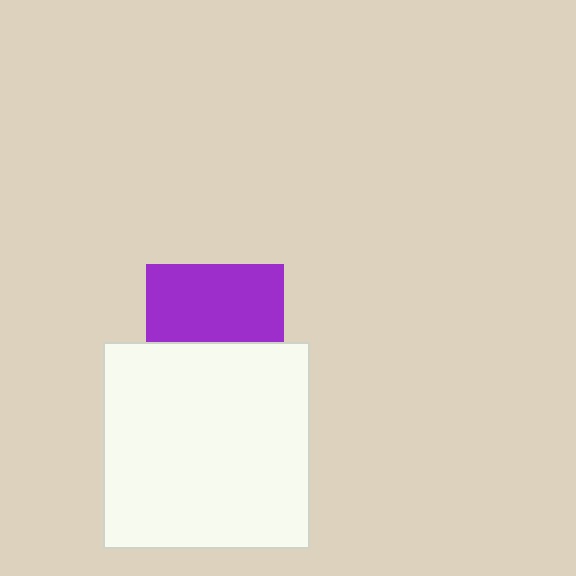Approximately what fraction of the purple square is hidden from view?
Roughly 44% of the purple square is hidden behind the white square.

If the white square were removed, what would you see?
You would see the complete purple square.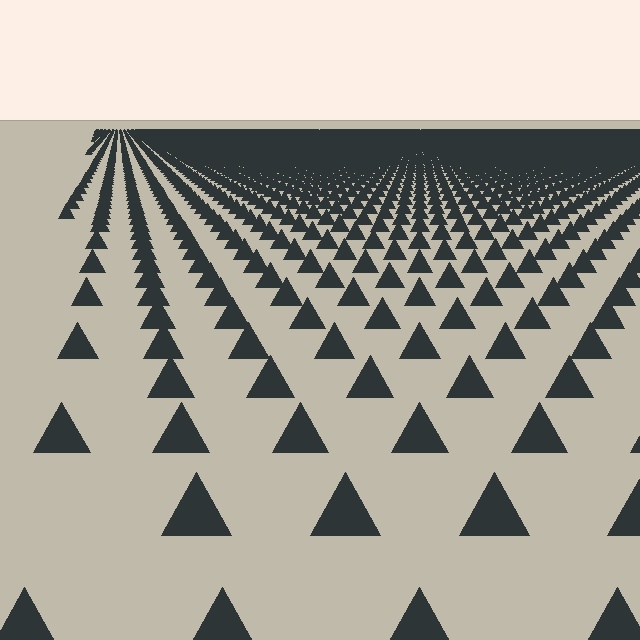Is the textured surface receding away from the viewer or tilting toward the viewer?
The surface is receding away from the viewer. Texture elements get smaller and denser toward the top.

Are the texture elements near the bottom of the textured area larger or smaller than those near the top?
Larger. Near the bottom, elements are closer to the viewer and appear at a bigger on-screen size.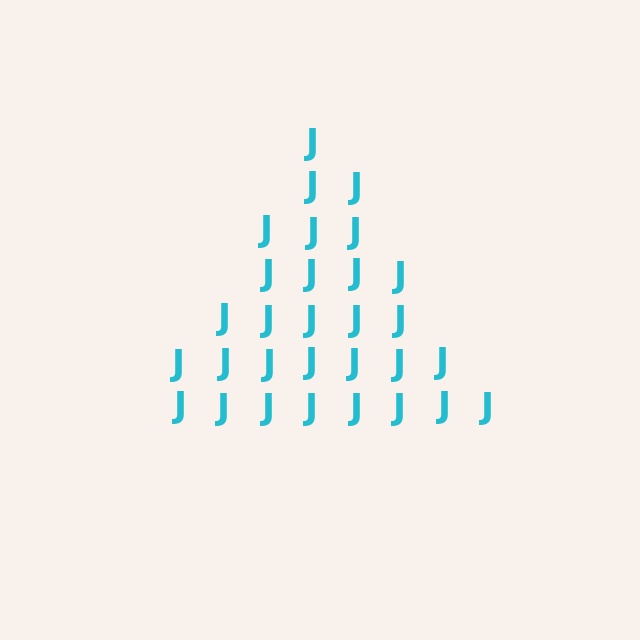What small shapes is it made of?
It is made of small letter J's.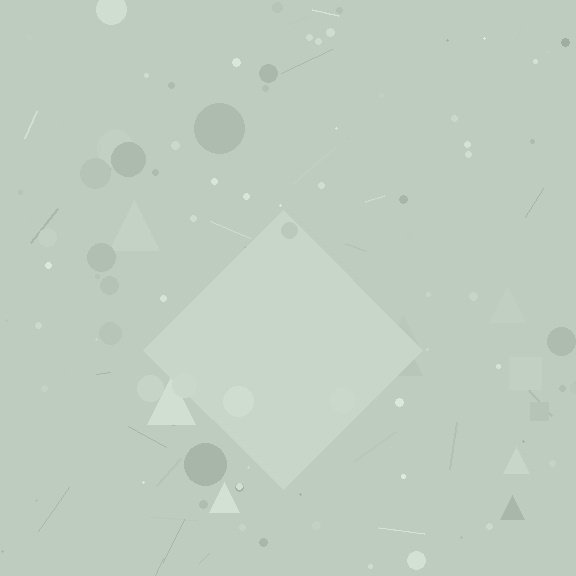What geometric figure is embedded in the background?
A diamond is embedded in the background.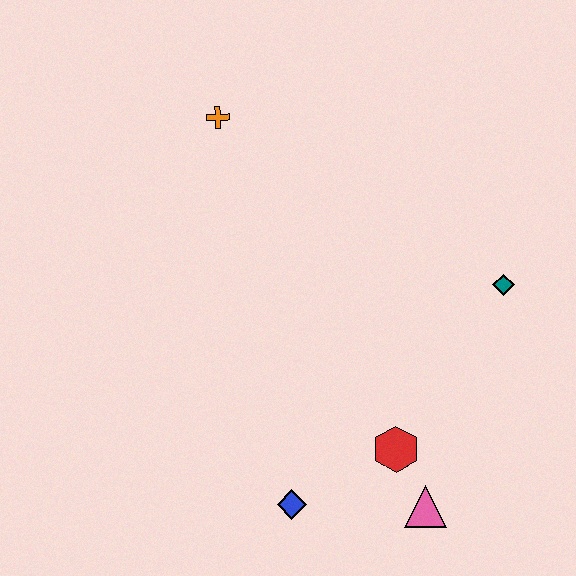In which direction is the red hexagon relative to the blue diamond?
The red hexagon is to the right of the blue diamond.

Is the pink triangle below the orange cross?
Yes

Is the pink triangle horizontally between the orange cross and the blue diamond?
No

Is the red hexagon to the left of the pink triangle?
Yes